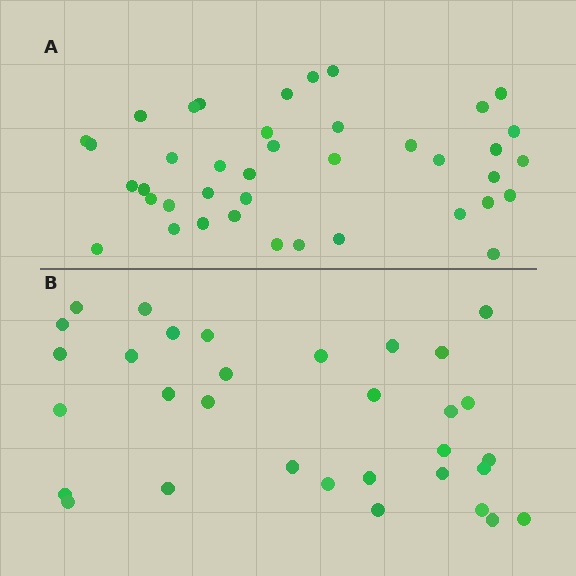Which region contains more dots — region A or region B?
Region A (the top region) has more dots.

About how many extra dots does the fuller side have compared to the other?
Region A has roughly 8 or so more dots than region B.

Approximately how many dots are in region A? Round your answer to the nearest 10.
About 40 dots.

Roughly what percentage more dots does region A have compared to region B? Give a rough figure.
About 25% more.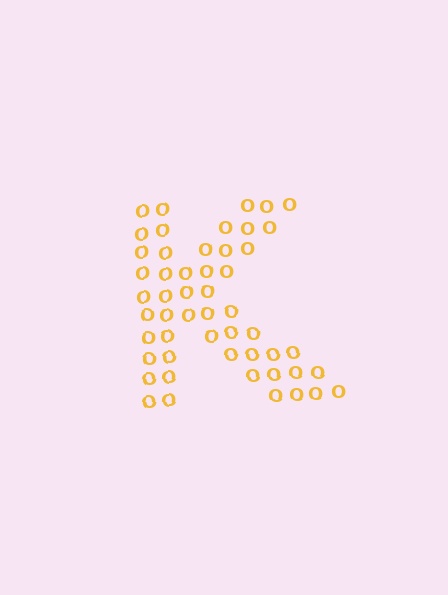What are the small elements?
The small elements are letter O's.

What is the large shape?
The large shape is the letter K.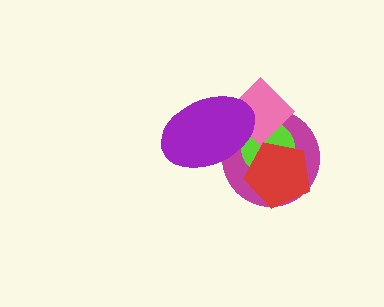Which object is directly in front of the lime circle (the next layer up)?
The pink diamond is directly in front of the lime circle.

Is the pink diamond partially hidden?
Yes, it is partially covered by another shape.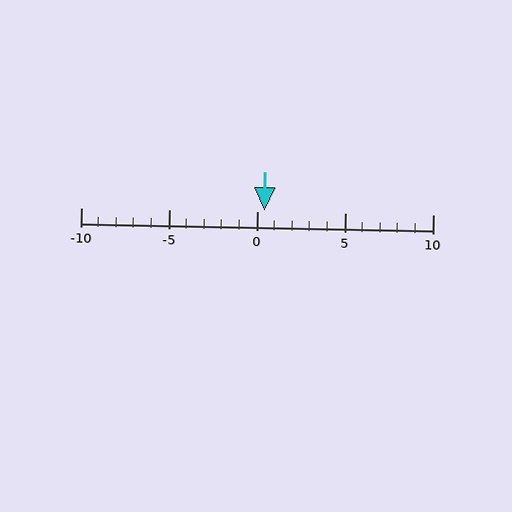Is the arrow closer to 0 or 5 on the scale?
The arrow is closer to 0.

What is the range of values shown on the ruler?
The ruler shows values from -10 to 10.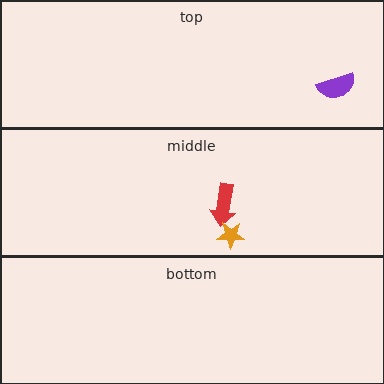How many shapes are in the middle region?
2.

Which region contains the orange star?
The middle region.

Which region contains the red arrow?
The middle region.